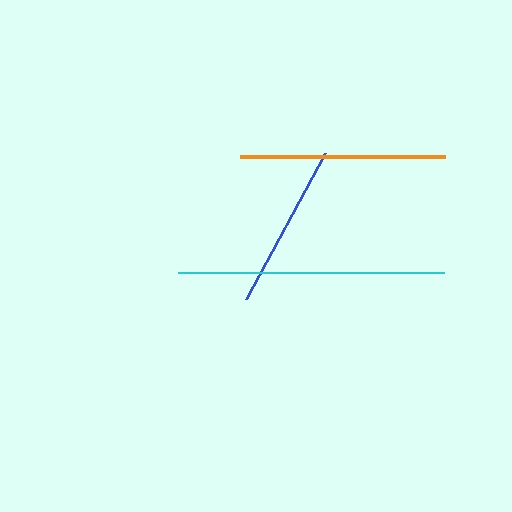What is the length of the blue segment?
The blue segment is approximately 166 pixels long.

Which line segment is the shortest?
The blue line is the shortest at approximately 166 pixels.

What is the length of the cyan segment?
The cyan segment is approximately 266 pixels long.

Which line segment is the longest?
The cyan line is the longest at approximately 266 pixels.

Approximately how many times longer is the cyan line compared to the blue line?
The cyan line is approximately 1.6 times the length of the blue line.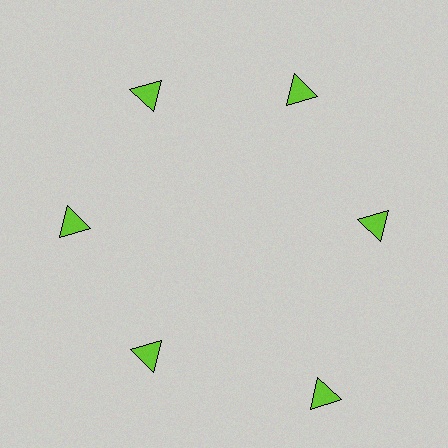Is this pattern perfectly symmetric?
No. The 6 lime triangles are arranged in a ring, but one element near the 5 o'clock position is pushed outward from the center, breaking the 6-fold rotational symmetry.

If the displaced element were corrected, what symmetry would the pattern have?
It would have 6-fold rotational symmetry — the pattern would map onto itself every 60 degrees.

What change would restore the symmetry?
The symmetry would be restored by moving it inward, back onto the ring so that all 6 triangles sit at equal angles and equal distance from the center.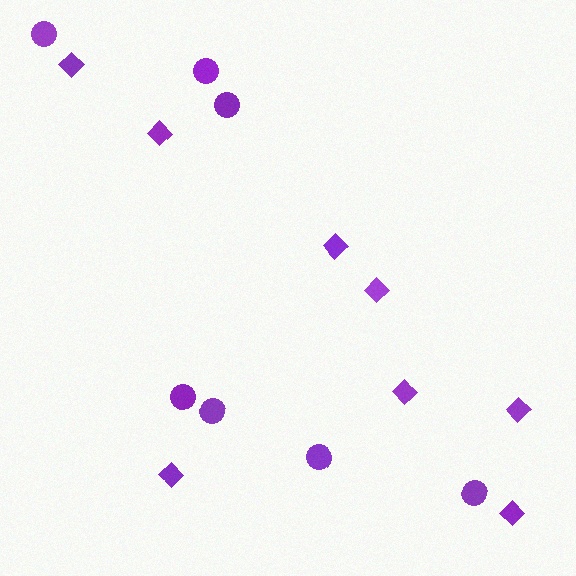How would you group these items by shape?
There are 2 groups: one group of diamonds (8) and one group of circles (7).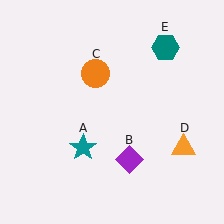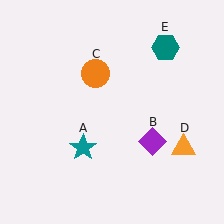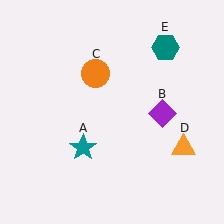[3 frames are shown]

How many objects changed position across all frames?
1 object changed position: purple diamond (object B).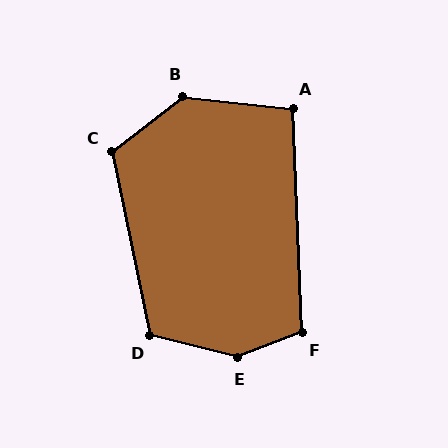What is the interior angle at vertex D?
Approximately 116 degrees (obtuse).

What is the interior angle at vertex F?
Approximately 108 degrees (obtuse).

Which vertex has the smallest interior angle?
A, at approximately 99 degrees.